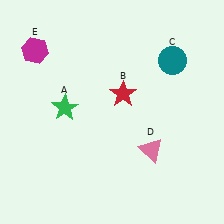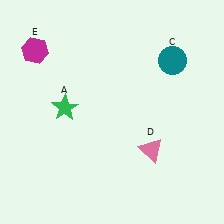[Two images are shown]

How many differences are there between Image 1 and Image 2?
There is 1 difference between the two images.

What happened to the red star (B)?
The red star (B) was removed in Image 2. It was in the top-right area of Image 1.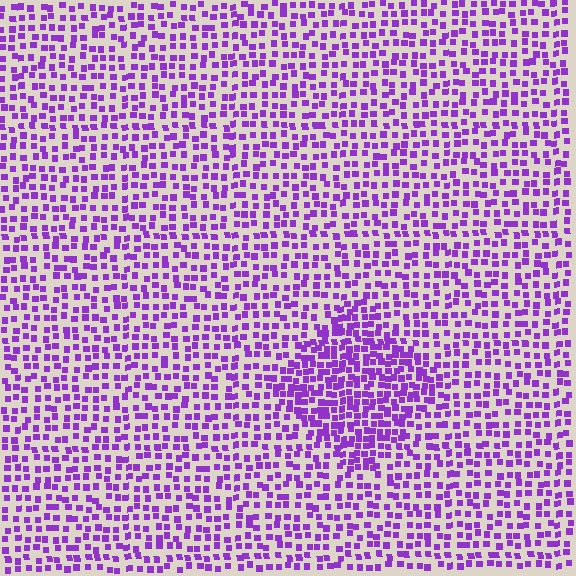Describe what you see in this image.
The image contains small purple elements arranged at two different densities. A diamond-shaped region is visible where the elements are more densely packed than the surrounding area.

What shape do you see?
I see a diamond.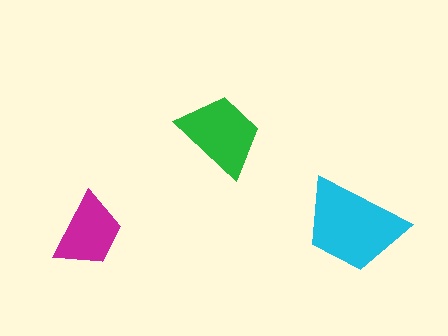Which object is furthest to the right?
The cyan trapezoid is rightmost.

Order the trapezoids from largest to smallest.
the cyan one, the green one, the magenta one.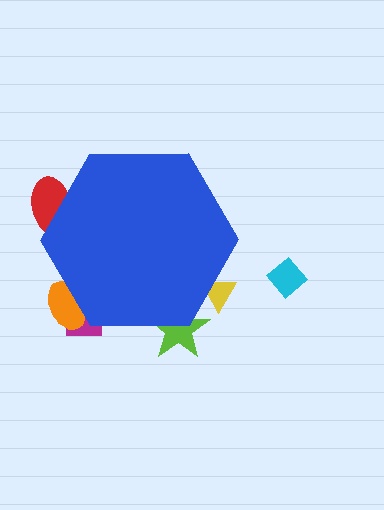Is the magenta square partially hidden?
Yes, the magenta square is partially hidden behind the blue hexagon.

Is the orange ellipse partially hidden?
Yes, the orange ellipse is partially hidden behind the blue hexagon.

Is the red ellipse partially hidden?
Yes, the red ellipse is partially hidden behind the blue hexagon.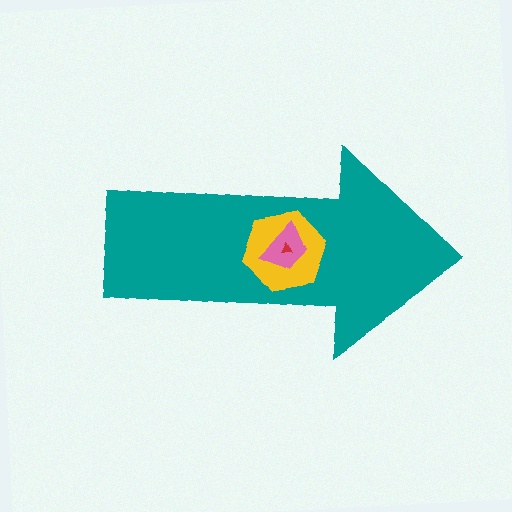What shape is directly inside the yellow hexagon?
The pink trapezoid.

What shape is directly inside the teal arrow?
The yellow hexagon.